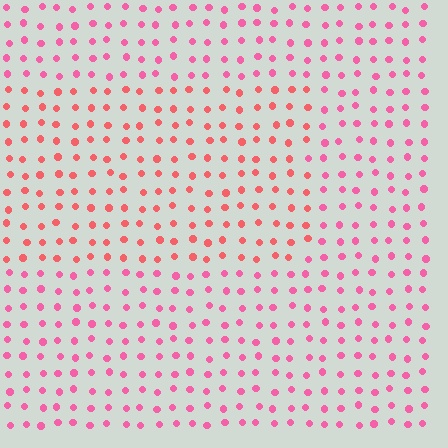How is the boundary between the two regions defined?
The boundary is defined purely by a slight shift in hue (about 26 degrees). Spacing, size, and orientation are identical on both sides.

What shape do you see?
I see a rectangle.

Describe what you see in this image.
The image is filled with small pink elements in a uniform arrangement. A rectangle-shaped region is visible where the elements are tinted to a slightly different hue, forming a subtle color boundary.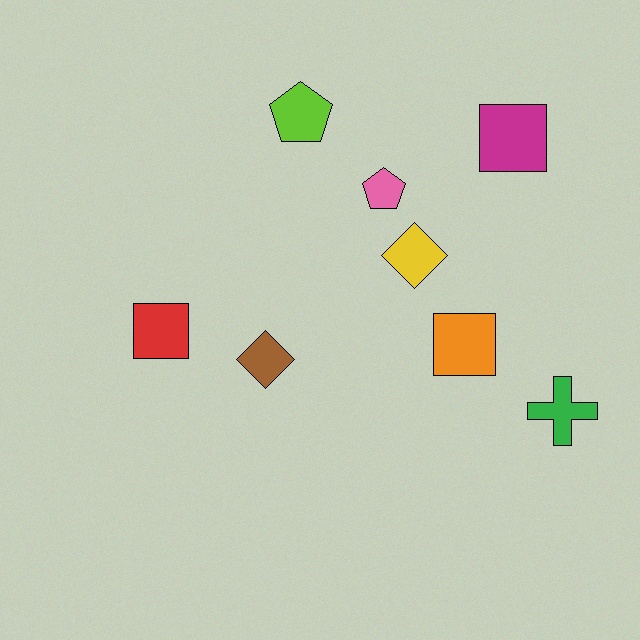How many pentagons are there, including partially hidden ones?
There are 2 pentagons.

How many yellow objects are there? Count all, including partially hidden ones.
There is 1 yellow object.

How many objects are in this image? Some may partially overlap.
There are 8 objects.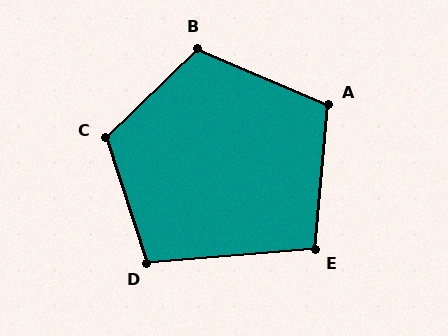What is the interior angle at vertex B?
Approximately 113 degrees (obtuse).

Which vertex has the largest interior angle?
C, at approximately 116 degrees.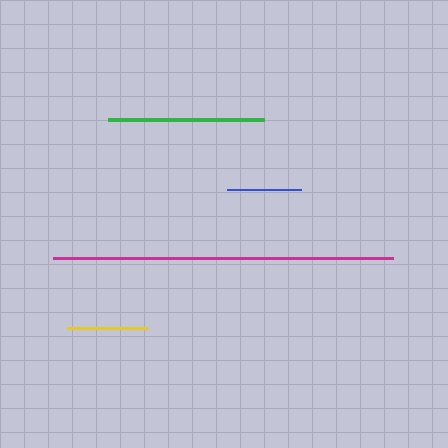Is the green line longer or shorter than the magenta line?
The magenta line is longer than the green line.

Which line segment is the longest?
The magenta line is the longest at approximately 340 pixels.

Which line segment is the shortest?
The blue line is the shortest at approximately 74 pixels.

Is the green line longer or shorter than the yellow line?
The green line is longer than the yellow line.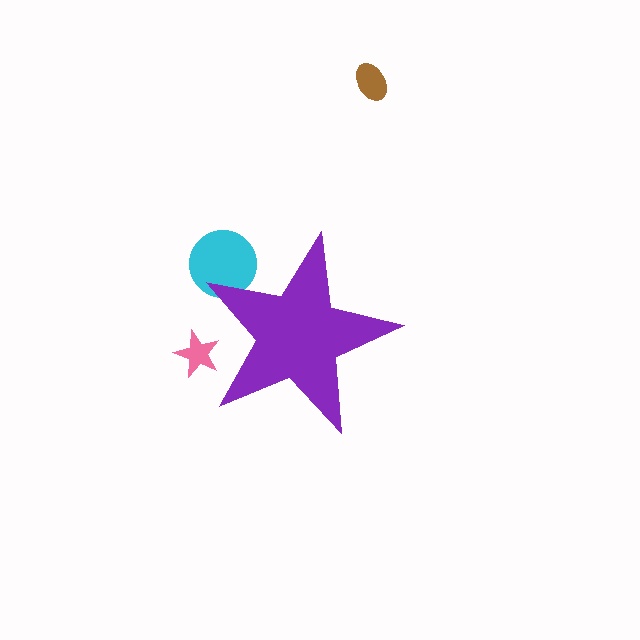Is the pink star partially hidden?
Yes, the pink star is partially hidden behind the purple star.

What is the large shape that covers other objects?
A purple star.